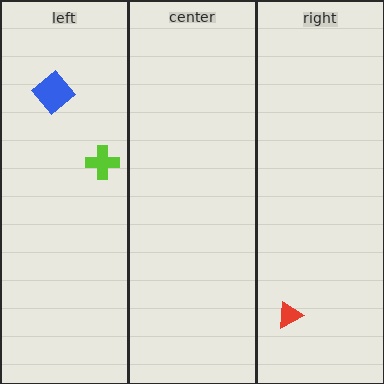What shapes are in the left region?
The lime cross, the blue diamond.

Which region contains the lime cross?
The left region.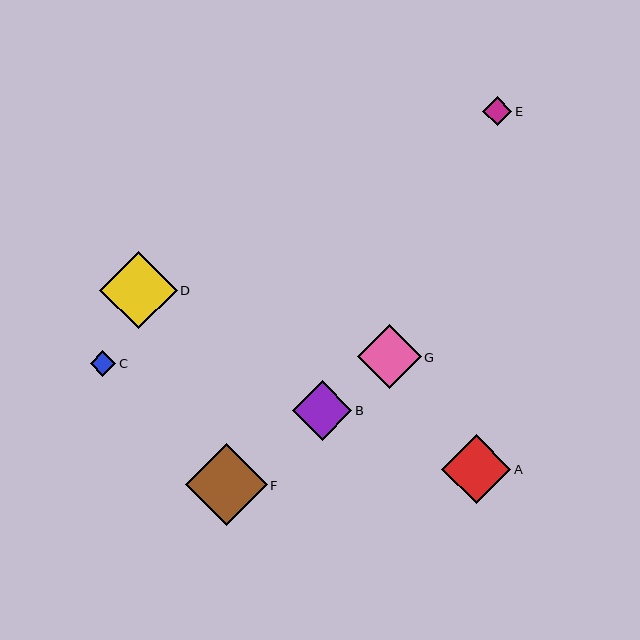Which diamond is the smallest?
Diamond C is the smallest with a size of approximately 26 pixels.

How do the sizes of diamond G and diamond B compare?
Diamond G and diamond B are approximately the same size.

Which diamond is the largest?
Diamond F is the largest with a size of approximately 82 pixels.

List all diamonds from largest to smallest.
From largest to smallest: F, D, A, G, B, E, C.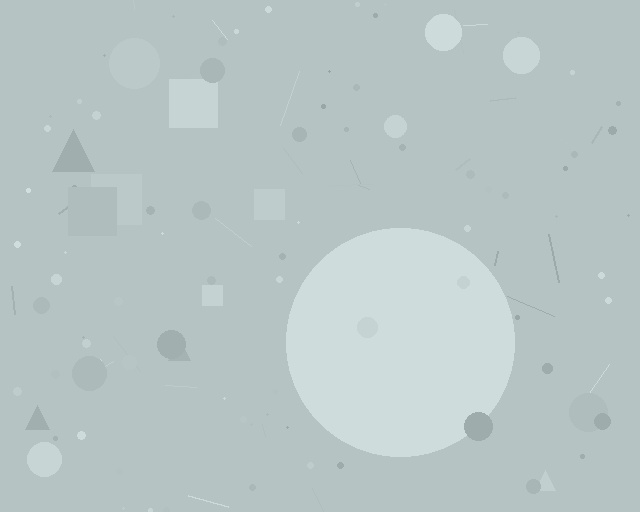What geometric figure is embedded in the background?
A circle is embedded in the background.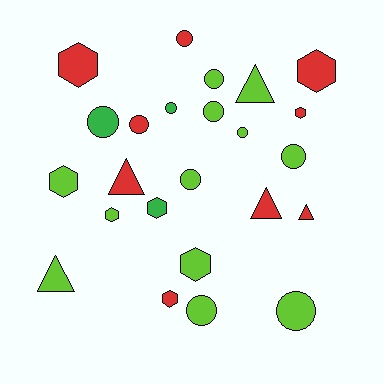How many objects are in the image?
There are 24 objects.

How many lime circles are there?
There are 7 lime circles.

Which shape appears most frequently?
Circle, with 11 objects.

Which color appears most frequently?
Lime, with 12 objects.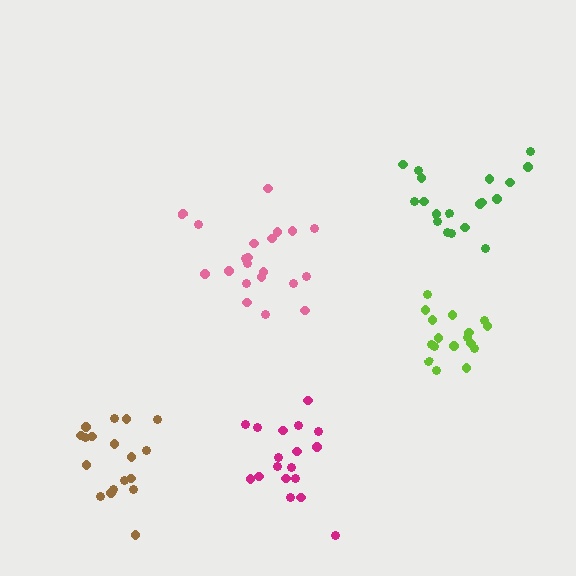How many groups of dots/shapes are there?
There are 5 groups.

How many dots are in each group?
Group 1: 18 dots, Group 2: 19 dots, Group 3: 18 dots, Group 4: 21 dots, Group 5: 17 dots (93 total).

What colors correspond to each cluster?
The clusters are colored: magenta, green, brown, pink, lime.